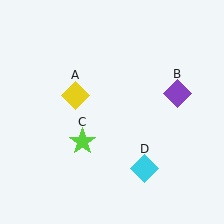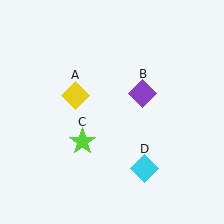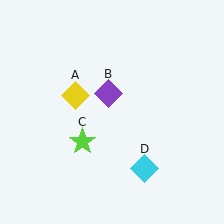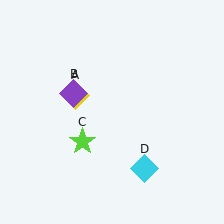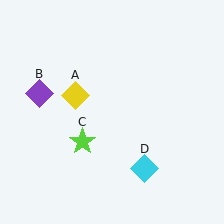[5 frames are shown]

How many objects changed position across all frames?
1 object changed position: purple diamond (object B).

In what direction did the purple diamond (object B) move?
The purple diamond (object B) moved left.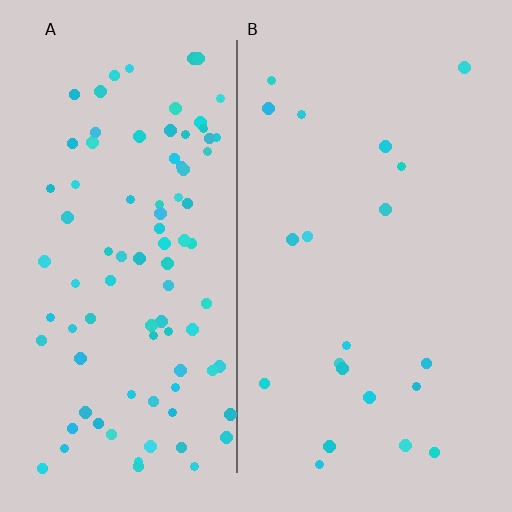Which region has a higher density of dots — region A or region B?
A (the left).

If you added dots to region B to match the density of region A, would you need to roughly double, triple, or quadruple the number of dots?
Approximately quadruple.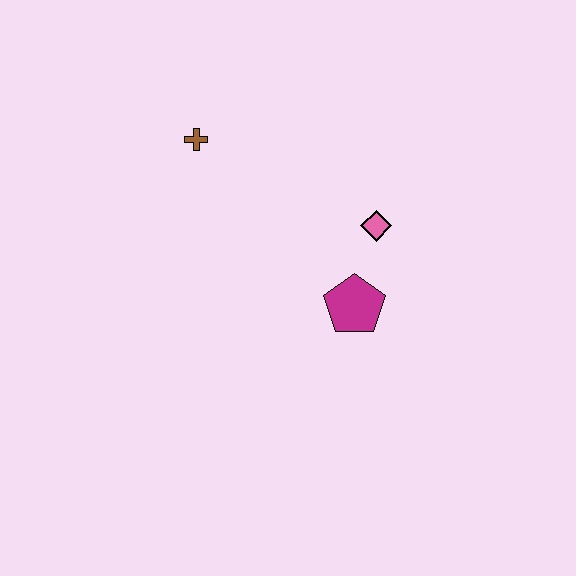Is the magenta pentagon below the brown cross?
Yes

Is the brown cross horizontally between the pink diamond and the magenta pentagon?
No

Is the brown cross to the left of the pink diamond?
Yes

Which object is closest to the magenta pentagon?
The pink diamond is closest to the magenta pentagon.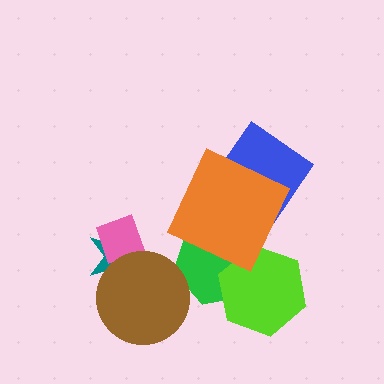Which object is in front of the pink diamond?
The brown circle is in front of the pink diamond.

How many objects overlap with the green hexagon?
3 objects overlap with the green hexagon.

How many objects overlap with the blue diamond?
1 object overlaps with the blue diamond.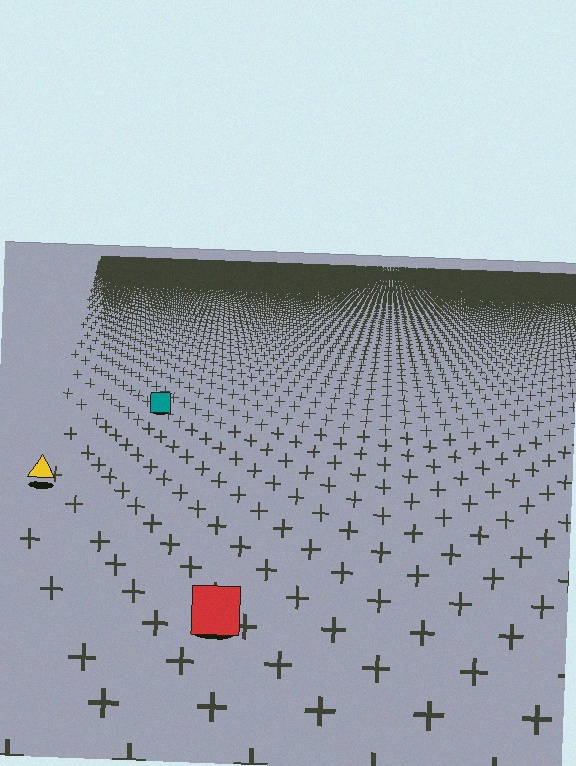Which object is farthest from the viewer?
The teal square is farthest from the viewer. It appears smaller and the ground texture around it is denser.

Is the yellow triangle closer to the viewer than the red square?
No. The red square is closer — you can tell from the texture gradient: the ground texture is coarser near it.